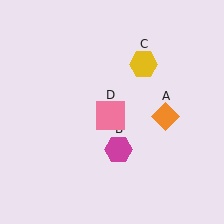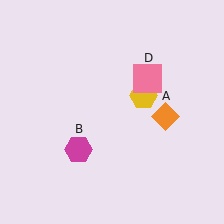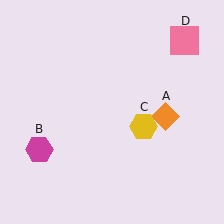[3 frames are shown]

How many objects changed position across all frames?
3 objects changed position: magenta hexagon (object B), yellow hexagon (object C), pink square (object D).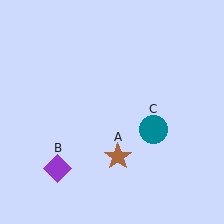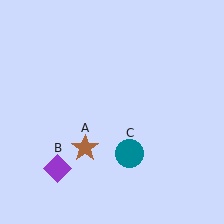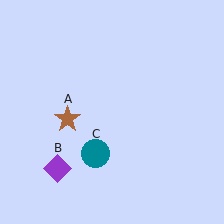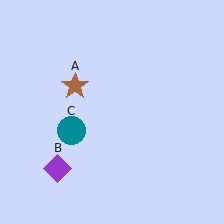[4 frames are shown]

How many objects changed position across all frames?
2 objects changed position: brown star (object A), teal circle (object C).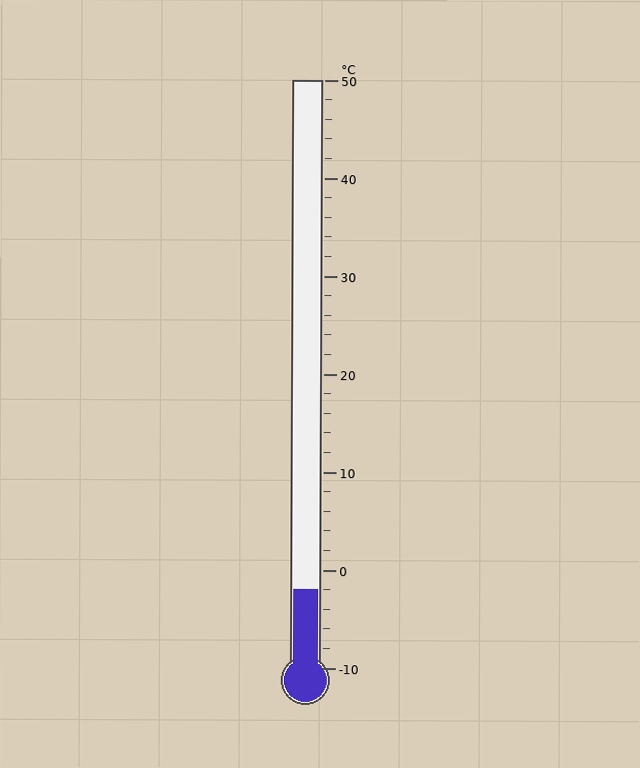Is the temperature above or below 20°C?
The temperature is below 20°C.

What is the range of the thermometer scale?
The thermometer scale ranges from -10°C to 50°C.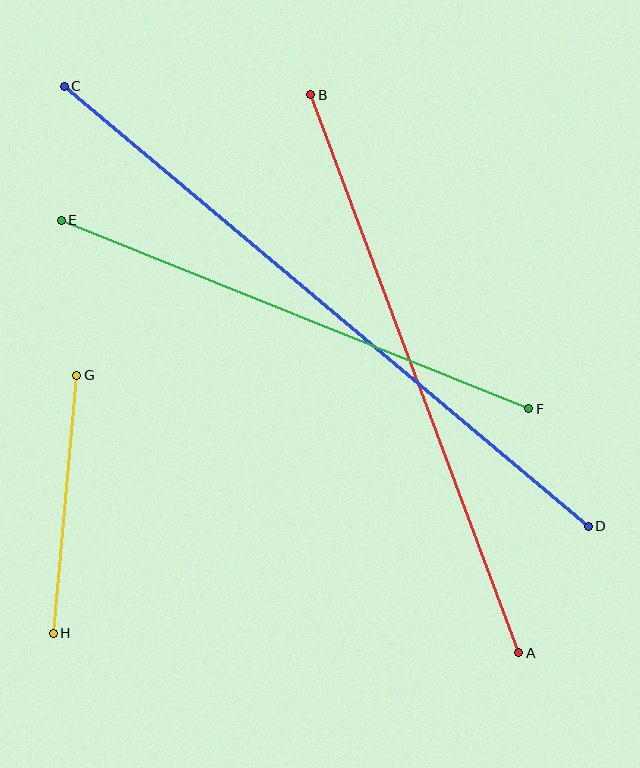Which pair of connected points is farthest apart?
Points C and D are farthest apart.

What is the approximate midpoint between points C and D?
The midpoint is at approximately (326, 306) pixels.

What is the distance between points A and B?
The distance is approximately 595 pixels.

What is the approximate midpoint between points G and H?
The midpoint is at approximately (65, 504) pixels.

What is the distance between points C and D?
The distance is approximately 684 pixels.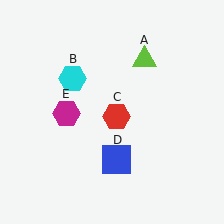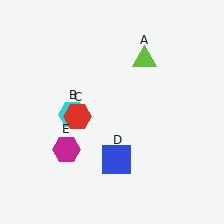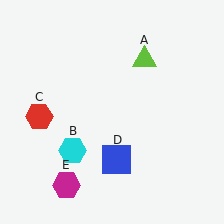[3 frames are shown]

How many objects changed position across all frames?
3 objects changed position: cyan hexagon (object B), red hexagon (object C), magenta hexagon (object E).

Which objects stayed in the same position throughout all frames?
Lime triangle (object A) and blue square (object D) remained stationary.